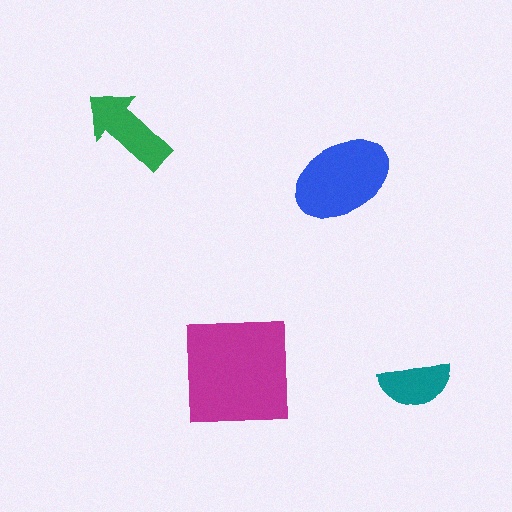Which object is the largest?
The magenta square.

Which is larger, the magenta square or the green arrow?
The magenta square.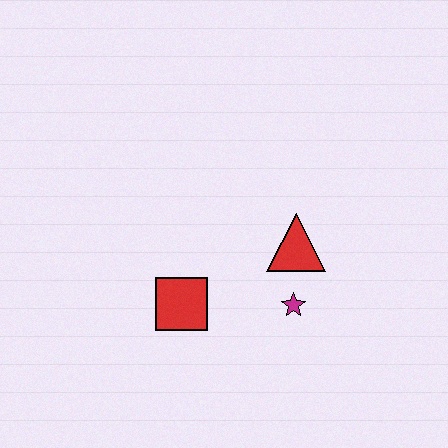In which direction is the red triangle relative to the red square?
The red triangle is to the right of the red square.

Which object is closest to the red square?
The magenta star is closest to the red square.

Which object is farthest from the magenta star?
The red square is farthest from the magenta star.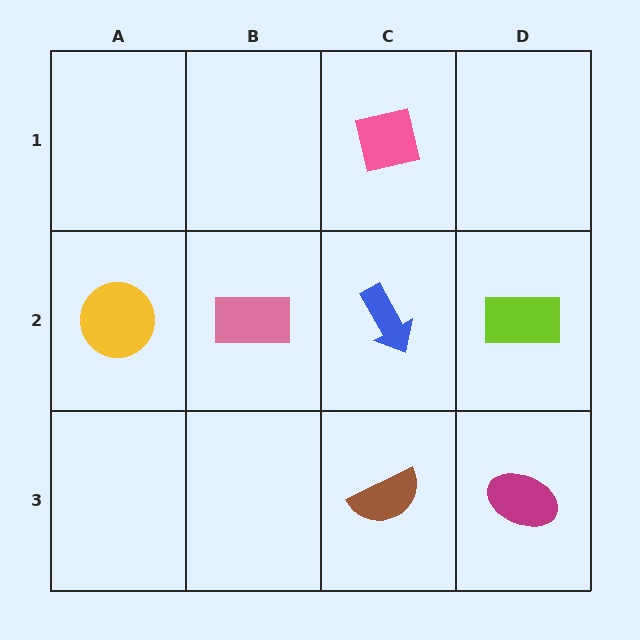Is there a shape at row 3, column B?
No, that cell is empty.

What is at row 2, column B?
A pink rectangle.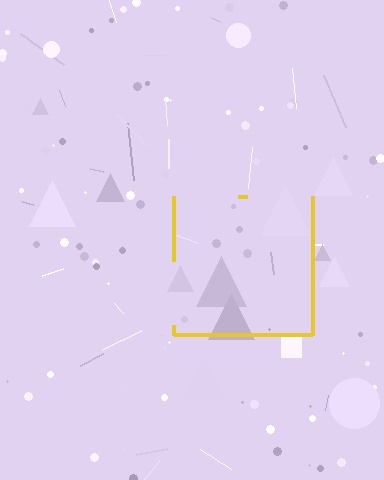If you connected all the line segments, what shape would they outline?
They would outline a square.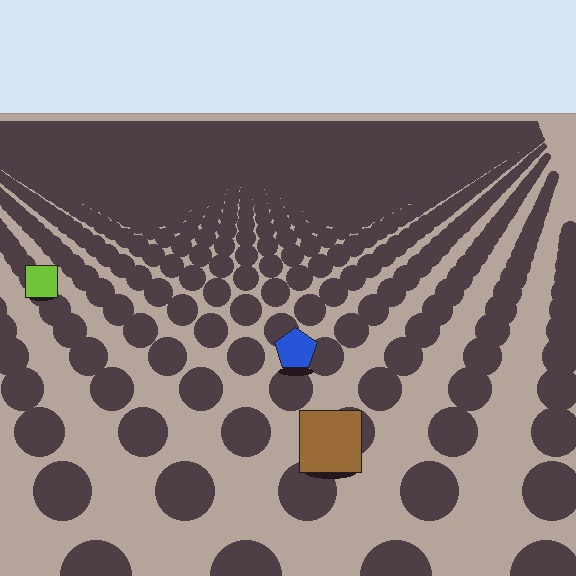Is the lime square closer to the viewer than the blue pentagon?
No. The blue pentagon is closer — you can tell from the texture gradient: the ground texture is coarser near it.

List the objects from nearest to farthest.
From nearest to farthest: the brown square, the blue pentagon, the lime square.